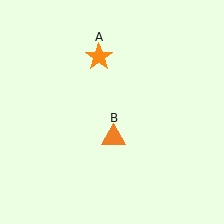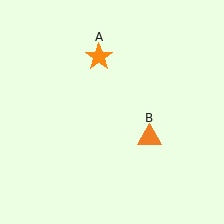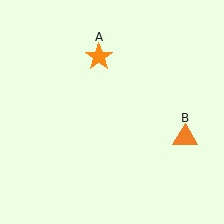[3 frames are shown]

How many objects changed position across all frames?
1 object changed position: orange triangle (object B).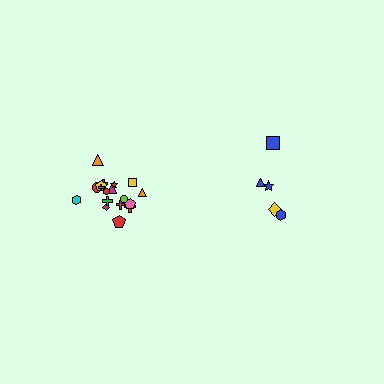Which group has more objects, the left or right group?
The left group.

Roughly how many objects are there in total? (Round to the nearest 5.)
Roughly 25 objects in total.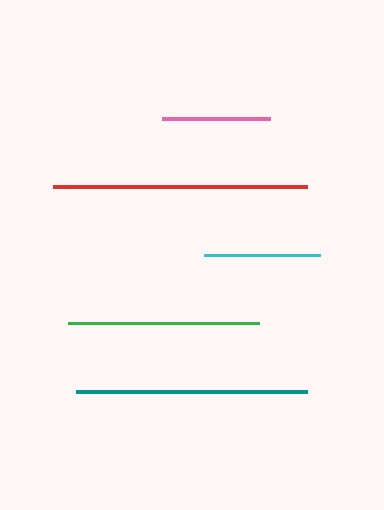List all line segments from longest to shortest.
From longest to shortest: red, teal, green, cyan, pink.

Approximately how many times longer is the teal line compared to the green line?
The teal line is approximately 1.2 times the length of the green line.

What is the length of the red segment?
The red segment is approximately 254 pixels long.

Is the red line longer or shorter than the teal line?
The red line is longer than the teal line.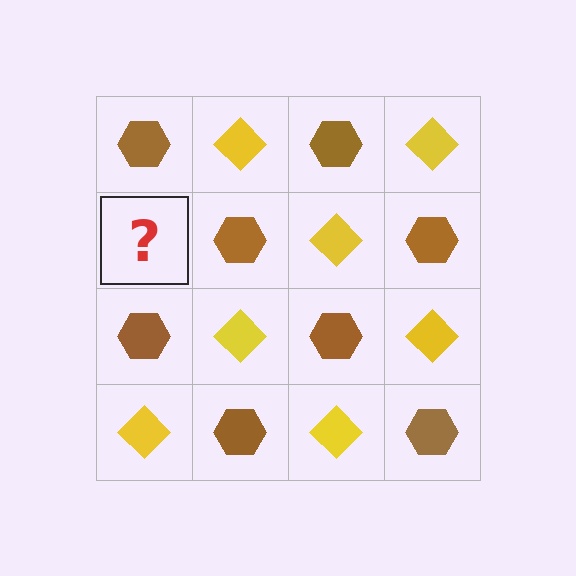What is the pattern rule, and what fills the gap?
The rule is that it alternates brown hexagon and yellow diamond in a checkerboard pattern. The gap should be filled with a yellow diamond.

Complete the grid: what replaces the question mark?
The question mark should be replaced with a yellow diamond.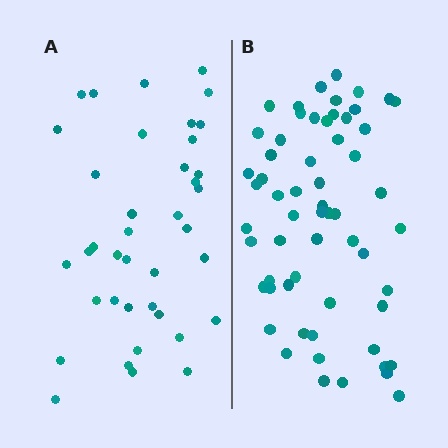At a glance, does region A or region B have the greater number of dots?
Region B (the right region) has more dots.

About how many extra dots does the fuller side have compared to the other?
Region B has approximately 20 more dots than region A.